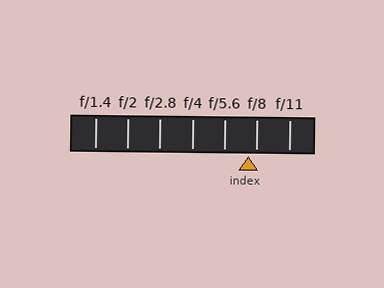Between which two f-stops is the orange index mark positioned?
The index mark is between f/5.6 and f/8.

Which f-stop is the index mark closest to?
The index mark is closest to f/8.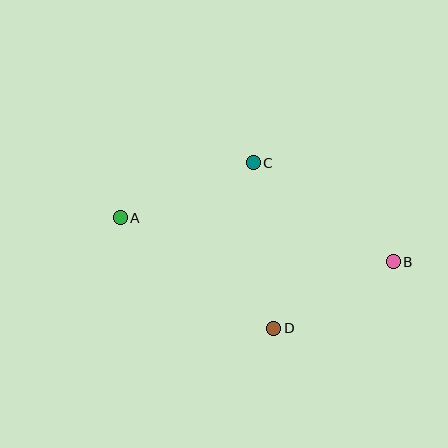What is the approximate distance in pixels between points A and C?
The distance between A and C is approximately 144 pixels.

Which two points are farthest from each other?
Points A and B are farthest from each other.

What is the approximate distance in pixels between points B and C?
The distance between B and C is approximately 171 pixels.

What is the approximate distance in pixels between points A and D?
The distance between A and D is approximately 189 pixels.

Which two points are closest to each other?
Points B and D are closest to each other.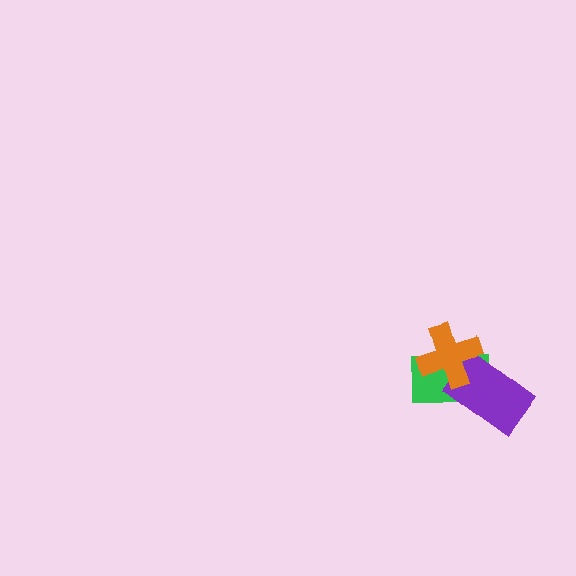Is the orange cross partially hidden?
No, no other shape covers it.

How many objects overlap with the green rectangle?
2 objects overlap with the green rectangle.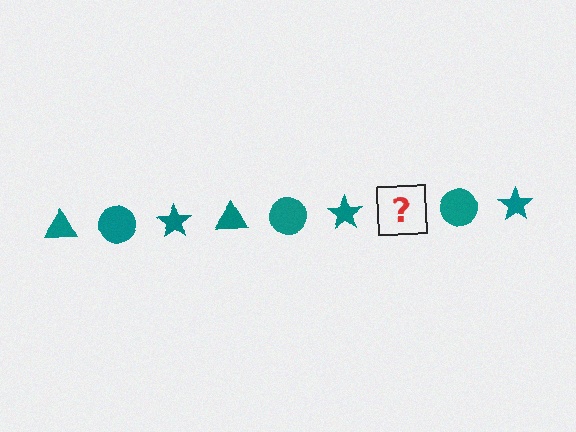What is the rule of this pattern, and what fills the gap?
The rule is that the pattern cycles through triangle, circle, star shapes in teal. The gap should be filled with a teal triangle.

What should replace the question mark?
The question mark should be replaced with a teal triangle.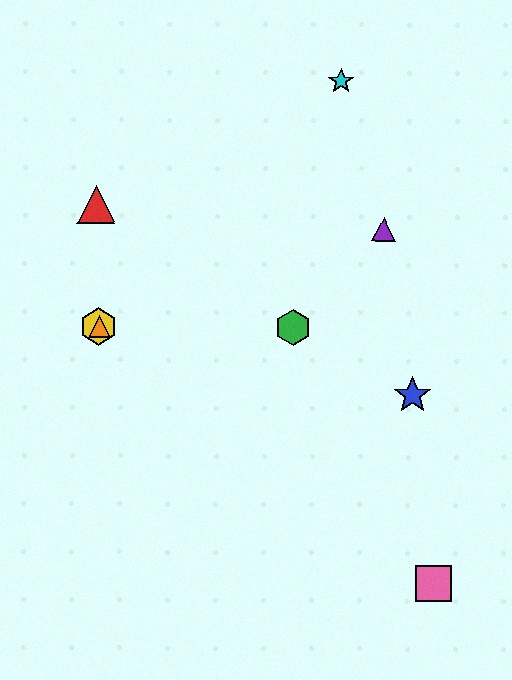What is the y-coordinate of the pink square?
The pink square is at y≈584.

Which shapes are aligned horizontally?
The green hexagon, the yellow hexagon, the orange triangle are aligned horizontally.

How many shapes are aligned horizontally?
3 shapes (the green hexagon, the yellow hexagon, the orange triangle) are aligned horizontally.